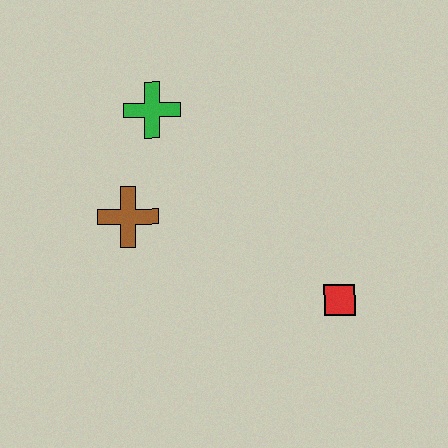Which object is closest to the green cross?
The brown cross is closest to the green cross.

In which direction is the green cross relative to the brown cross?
The green cross is above the brown cross.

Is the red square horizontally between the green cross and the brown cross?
No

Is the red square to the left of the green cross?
No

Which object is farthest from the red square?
The green cross is farthest from the red square.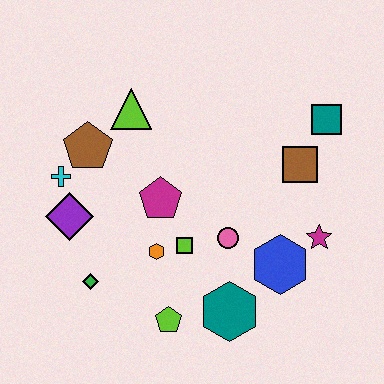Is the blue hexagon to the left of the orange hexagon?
No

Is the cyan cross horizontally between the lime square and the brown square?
No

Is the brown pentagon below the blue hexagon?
No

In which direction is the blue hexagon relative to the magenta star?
The blue hexagon is to the left of the magenta star.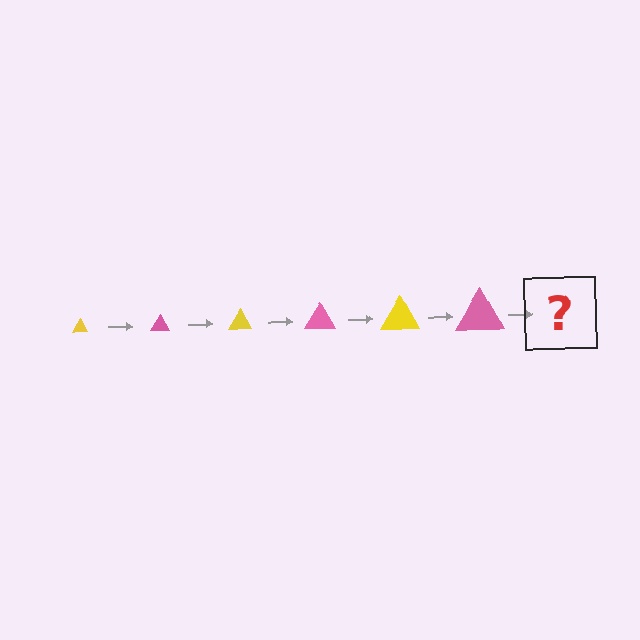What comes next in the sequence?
The next element should be a yellow triangle, larger than the previous one.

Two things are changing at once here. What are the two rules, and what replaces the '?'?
The two rules are that the triangle grows larger each step and the color cycles through yellow and pink. The '?' should be a yellow triangle, larger than the previous one.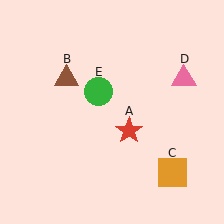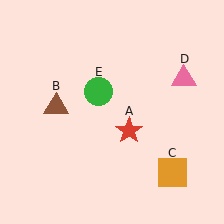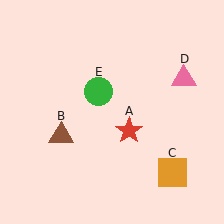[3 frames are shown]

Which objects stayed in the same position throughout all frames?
Red star (object A) and orange square (object C) and pink triangle (object D) and green circle (object E) remained stationary.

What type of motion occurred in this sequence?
The brown triangle (object B) rotated counterclockwise around the center of the scene.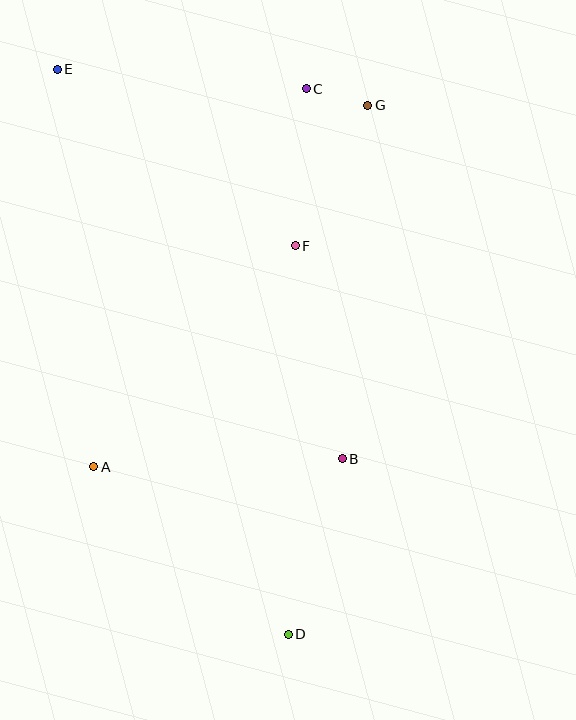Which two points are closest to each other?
Points C and G are closest to each other.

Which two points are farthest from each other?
Points D and E are farthest from each other.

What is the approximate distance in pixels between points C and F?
The distance between C and F is approximately 157 pixels.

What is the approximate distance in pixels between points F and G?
The distance between F and G is approximately 158 pixels.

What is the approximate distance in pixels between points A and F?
The distance between A and F is approximately 299 pixels.